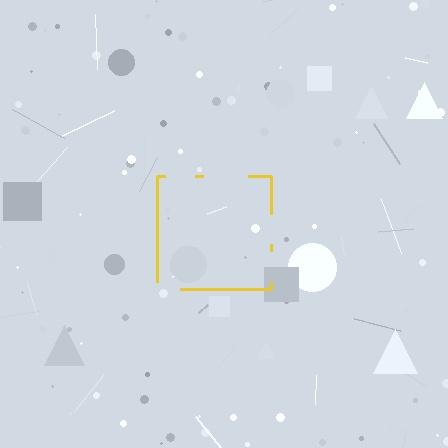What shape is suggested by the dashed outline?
The dashed outline suggests a square.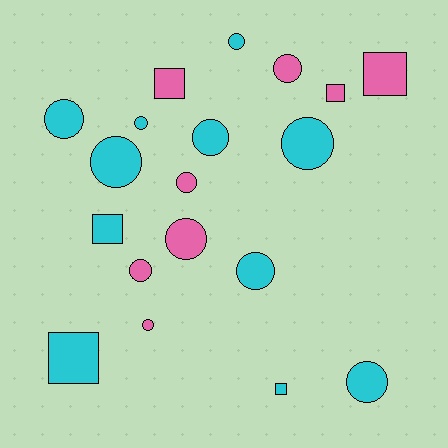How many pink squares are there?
There are 3 pink squares.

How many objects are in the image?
There are 19 objects.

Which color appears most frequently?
Cyan, with 11 objects.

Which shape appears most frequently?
Circle, with 13 objects.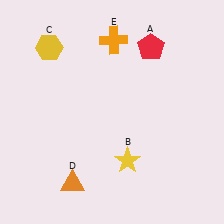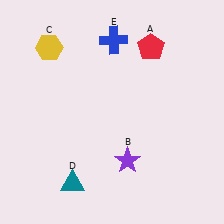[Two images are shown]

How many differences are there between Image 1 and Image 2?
There are 3 differences between the two images.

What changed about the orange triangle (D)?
In Image 1, D is orange. In Image 2, it changed to teal.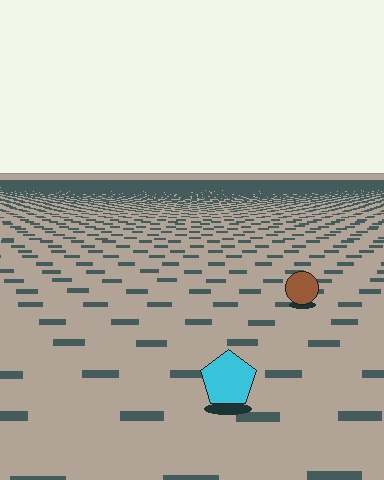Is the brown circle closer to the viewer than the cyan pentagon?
No. The cyan pentagon is closer — you can tell from the texture gradient: the ground texture is coarser near it.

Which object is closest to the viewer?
The cyan pentagon is closest. The texture marks near it are larger and more spread out.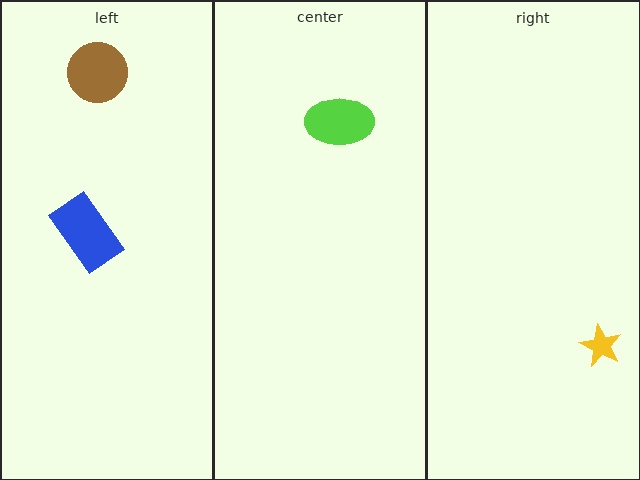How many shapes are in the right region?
1.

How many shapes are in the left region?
2.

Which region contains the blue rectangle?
The left region.